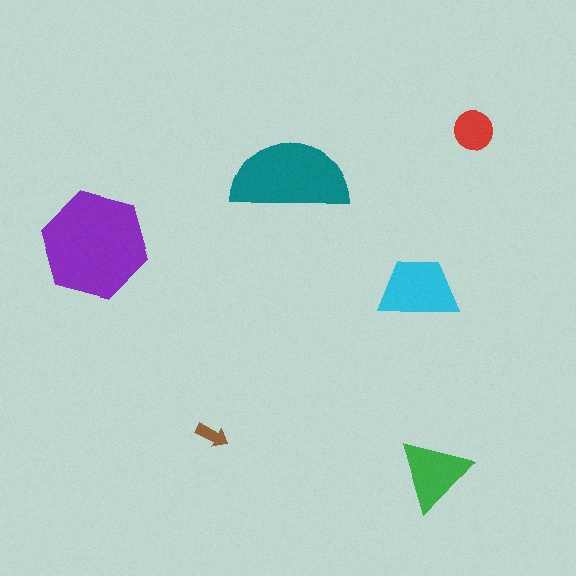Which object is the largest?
The purple hexagon.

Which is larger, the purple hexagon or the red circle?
The purple hexagon.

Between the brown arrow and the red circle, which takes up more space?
The red circle.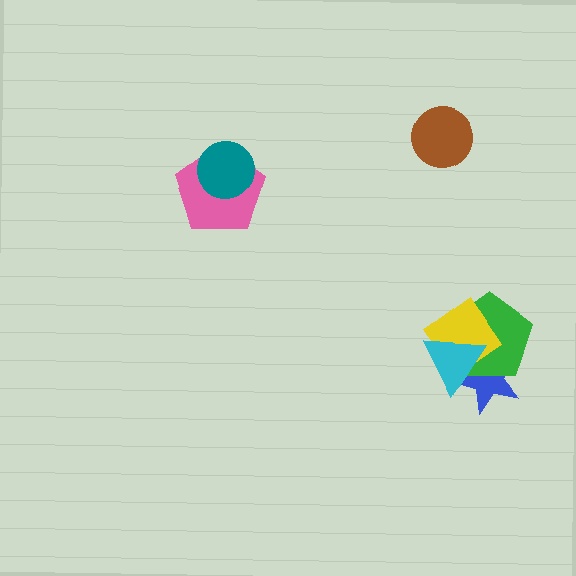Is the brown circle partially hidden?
No, no other shape covers it.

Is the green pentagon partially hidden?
Yes, it is partially covered by another shape.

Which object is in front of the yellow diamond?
The cyan triangle is in front of the yellow diamond.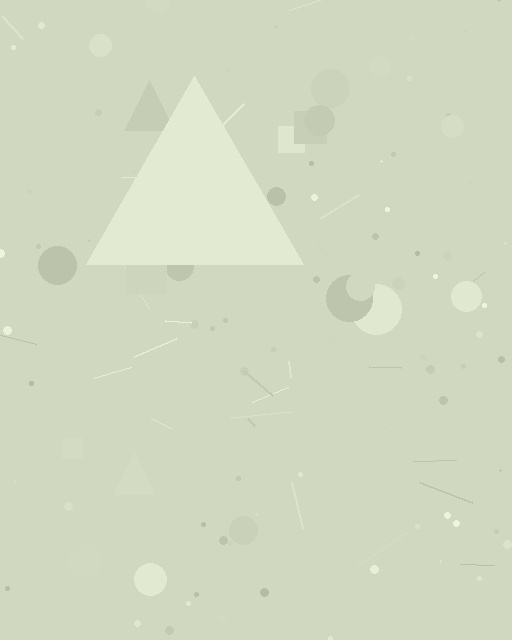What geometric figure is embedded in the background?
A triangle is embedded in the background.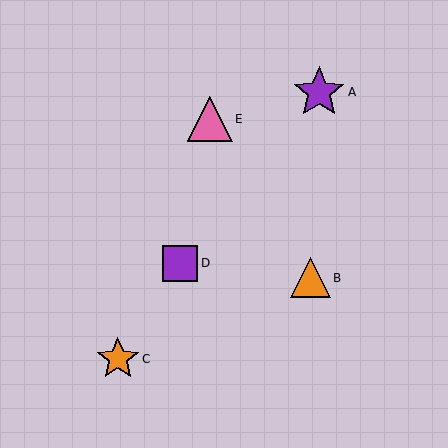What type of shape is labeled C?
Shape C is an orange star.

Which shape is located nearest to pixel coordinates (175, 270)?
The purple square (labeled D) at (180, 263) is nearest to that location.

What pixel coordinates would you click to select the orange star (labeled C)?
Click at (118, 359) to select the orange star C.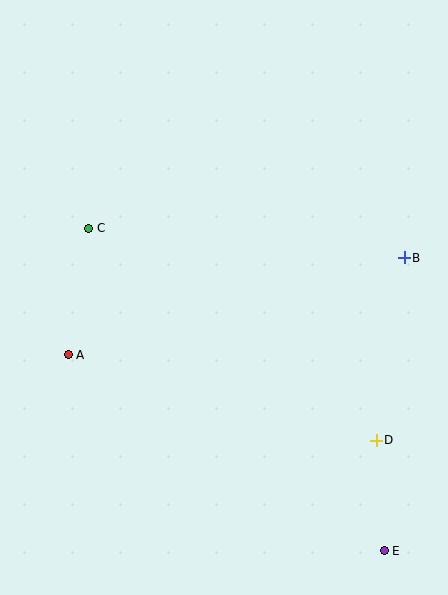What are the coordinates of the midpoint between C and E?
The midpoint between C and E is at (236, 390).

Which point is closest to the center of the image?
Point C at (89, 228) is closest to the center.